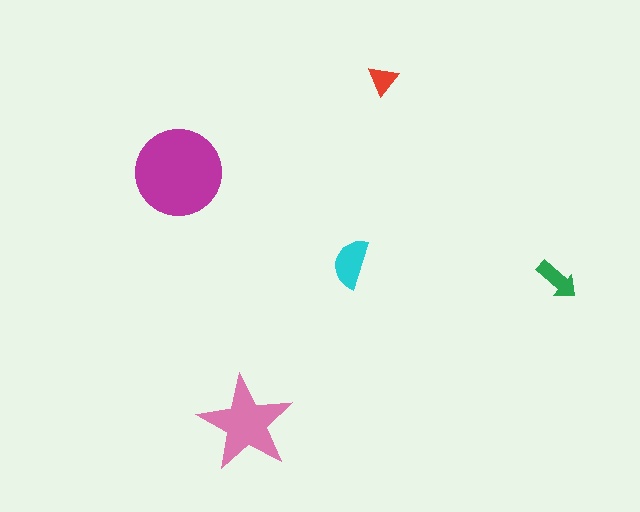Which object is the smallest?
The red triangle.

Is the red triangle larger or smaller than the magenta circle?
Smaller.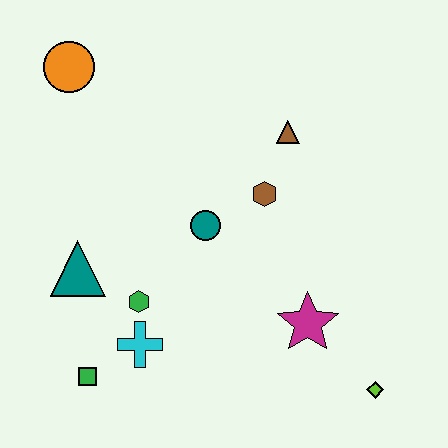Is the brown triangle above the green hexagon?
Yes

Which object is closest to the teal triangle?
The green hexagon is closest to the teal triangle.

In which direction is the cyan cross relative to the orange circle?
The cyan cross is below the orange circle.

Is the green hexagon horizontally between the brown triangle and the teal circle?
No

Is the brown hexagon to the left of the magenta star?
Yes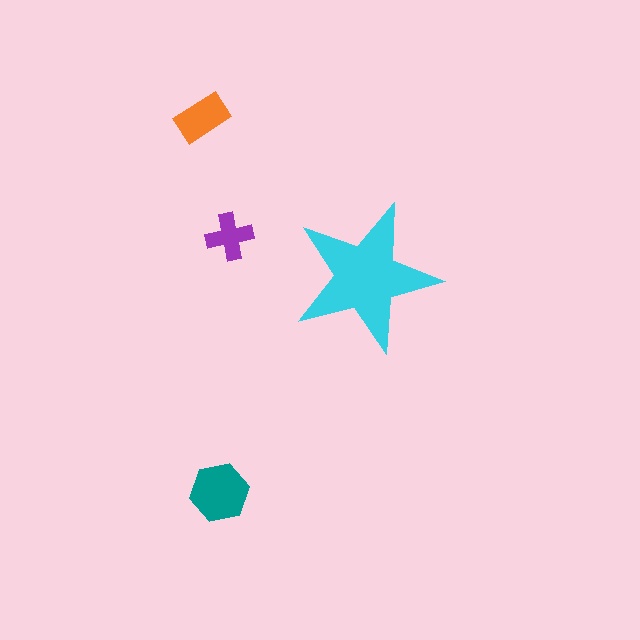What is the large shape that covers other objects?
A cyan star.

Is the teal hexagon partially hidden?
No, the teal hexagon is fully visible.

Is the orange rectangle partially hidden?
No, the orange rectangle is fully visible.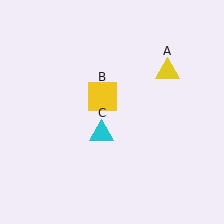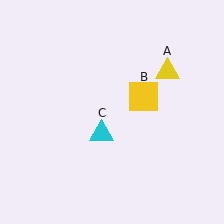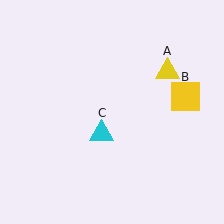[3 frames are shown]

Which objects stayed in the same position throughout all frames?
Yellow triangle (object A) and cyan triangle (object C) remained stationary.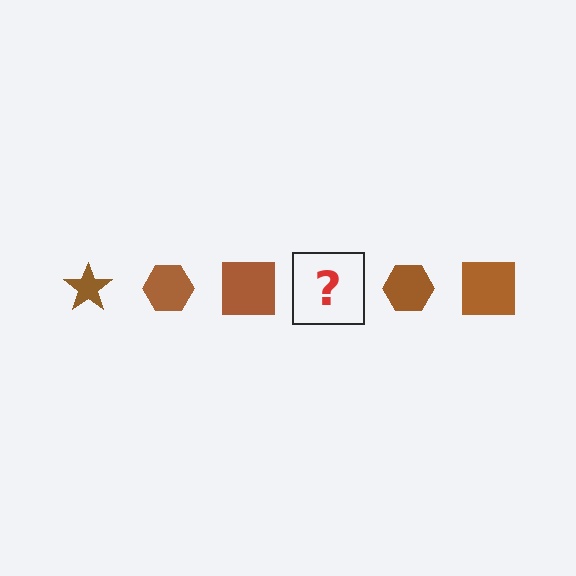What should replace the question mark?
The question mark should be replaced with a brown star.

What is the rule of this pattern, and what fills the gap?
The rule is that the pattern cycles through star, hexagon, square shapes in brown. The gap should be filled with a brown star.